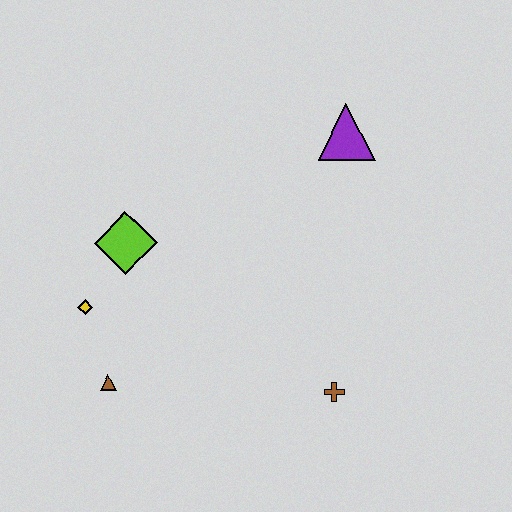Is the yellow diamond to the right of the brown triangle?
No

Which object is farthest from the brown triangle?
The purple triangle is farthest from the brown triangle.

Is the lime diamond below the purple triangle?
Yes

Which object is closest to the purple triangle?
The lime diamond is closest to the purple triangle.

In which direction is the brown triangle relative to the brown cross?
The brown triangle is to the left of the brown cross.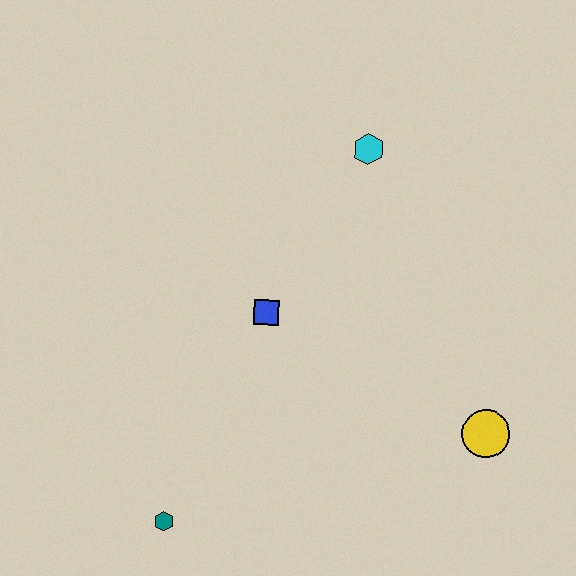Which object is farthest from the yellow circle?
The teal hexagon is farthest from the yellow circle.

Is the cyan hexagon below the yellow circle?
No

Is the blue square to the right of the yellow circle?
No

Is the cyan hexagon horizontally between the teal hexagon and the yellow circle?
Yes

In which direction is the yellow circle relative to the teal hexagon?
The yellow circle is to the right of the teal hexagon.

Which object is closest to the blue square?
The cyan hexagon is closest to the blue square.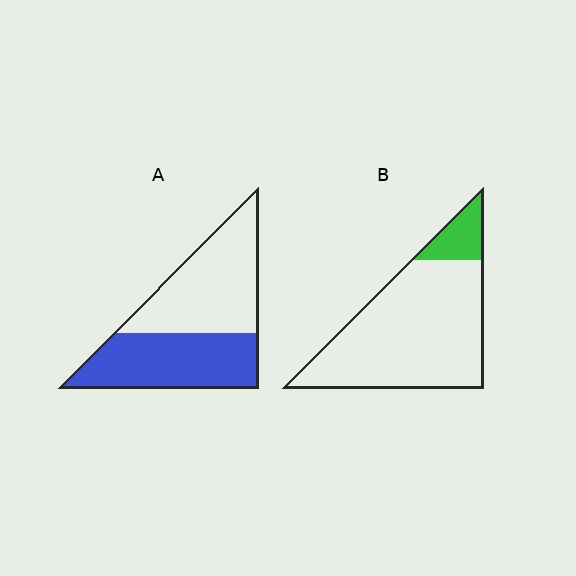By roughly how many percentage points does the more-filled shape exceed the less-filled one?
By roughly 35 percentage points (A over B).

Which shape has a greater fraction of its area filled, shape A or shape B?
Shape A.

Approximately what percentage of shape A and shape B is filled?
A is approximately 50% and B is approximately 15%.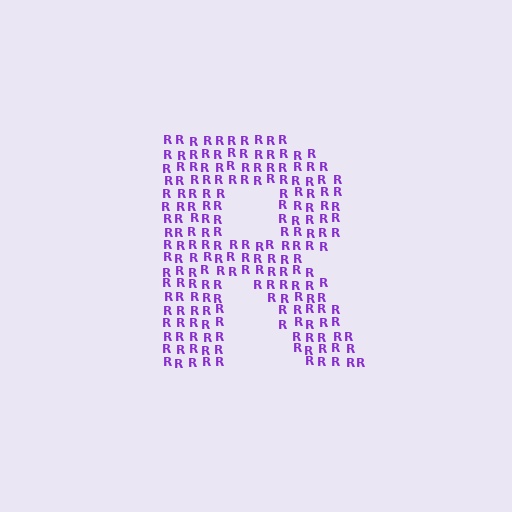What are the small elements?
The small elements are letter R's.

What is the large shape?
The large shape is the letter R.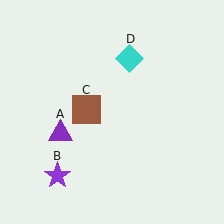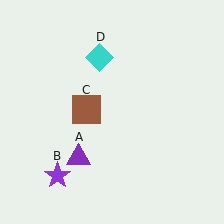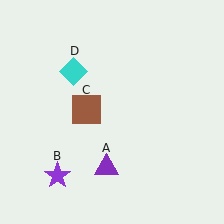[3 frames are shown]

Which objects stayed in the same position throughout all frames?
Purple star (object B) and brown square (object C) remained stationary.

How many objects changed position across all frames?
2 objects changed position: purple triangle (object A), cyan diamond (object D).